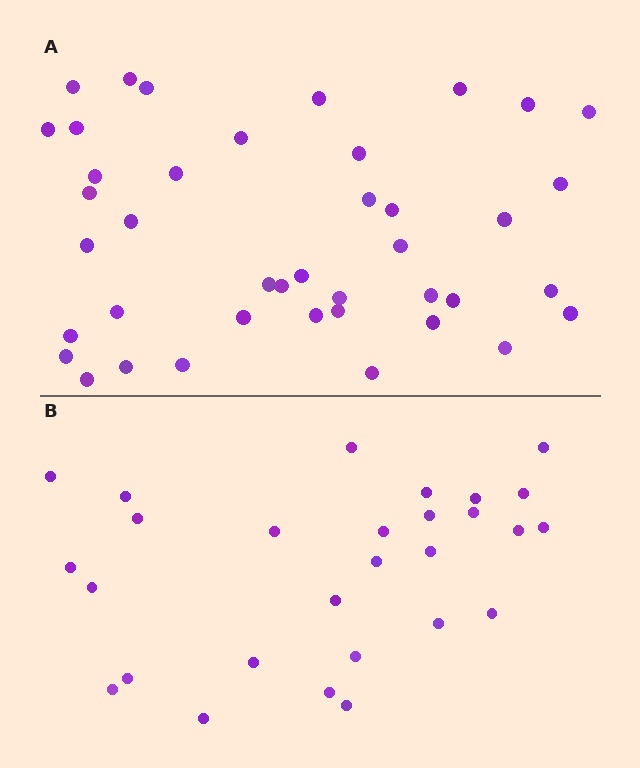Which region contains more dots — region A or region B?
Region A (the top region) has more dots.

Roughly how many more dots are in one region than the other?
Region A has approximately 15 more dots than region B.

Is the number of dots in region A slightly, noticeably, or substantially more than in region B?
Region A has substantially more. The ratio is roughly 1.5 to 1.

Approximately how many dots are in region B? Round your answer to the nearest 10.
About 30 dots. (The exact count is 28, which rounds to 30.)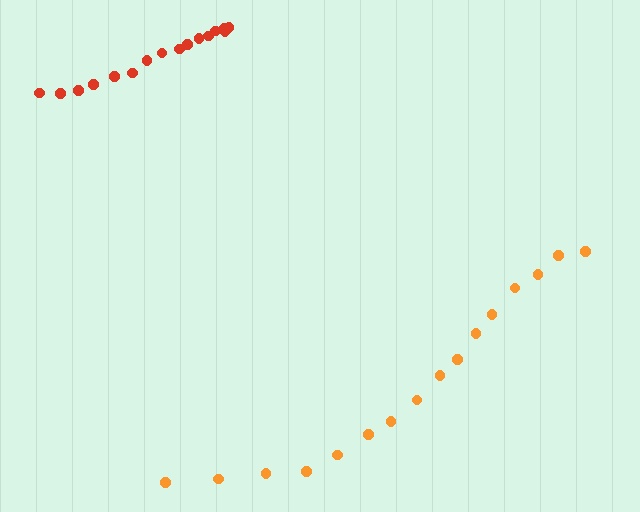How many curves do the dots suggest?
There are 2 distinct paths.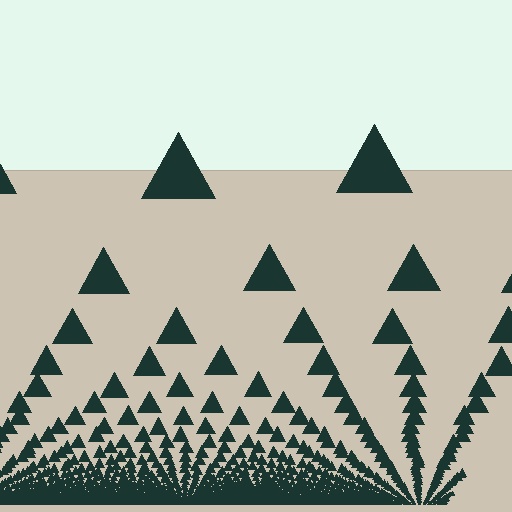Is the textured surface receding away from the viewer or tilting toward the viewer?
The surface appears to tilt toward the viewer. Texture elements get larger and sparser toward the top.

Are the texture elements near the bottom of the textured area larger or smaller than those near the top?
Smaller. The gradient is inverted — elements near the bottom are smaller and denser.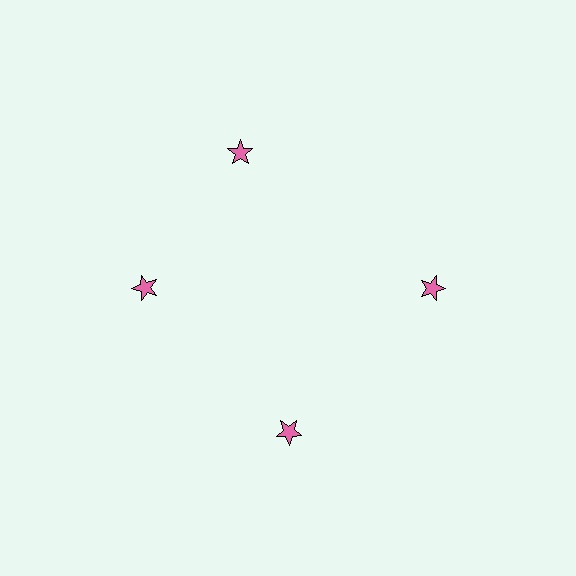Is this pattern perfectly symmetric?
No. The 4 pink stars are arranged in a ring, but one element near the 12 o'clock position is rotated out of alignment along the ring, breaking the 4-fold rotational symmetry.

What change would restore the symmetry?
The symmetry would be restored by rotating it back into even spacing with its neighbors so that all 4 stars sit at equal angles and equal distance from the center.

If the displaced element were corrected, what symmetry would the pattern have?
It would have 4-fold rotational symmetry — the pattern would map onto itself every 90 degrees.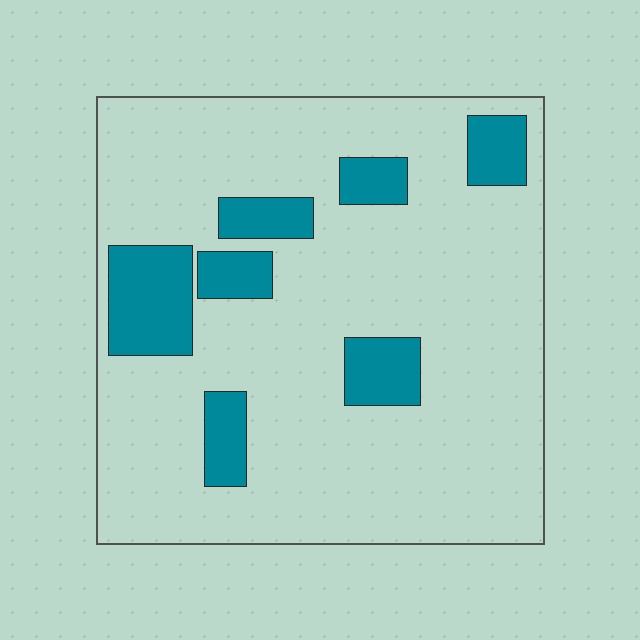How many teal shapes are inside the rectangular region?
7.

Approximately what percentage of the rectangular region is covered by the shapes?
Approximately 15%.